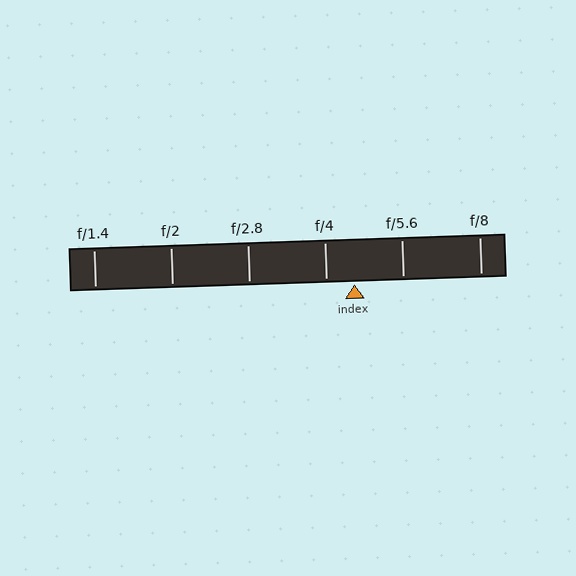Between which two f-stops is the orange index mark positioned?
The index mark is between f/4 and f/5.6.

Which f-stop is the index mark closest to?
The index mark is closest to f/4.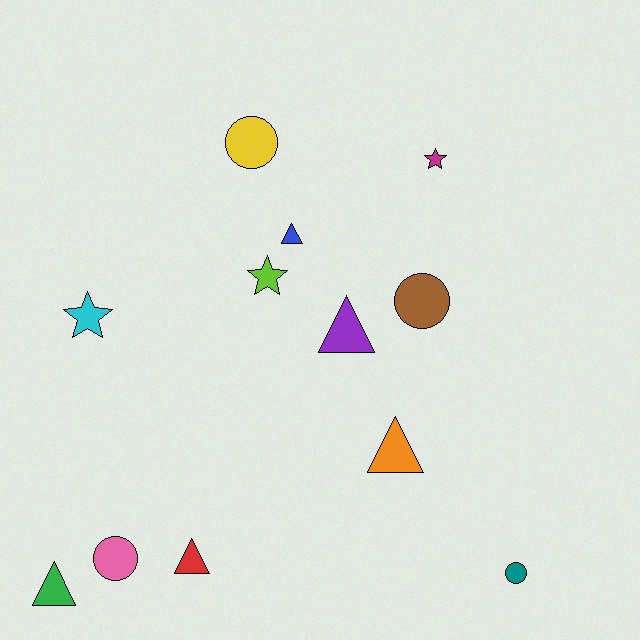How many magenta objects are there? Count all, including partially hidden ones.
There is 1 magenta object.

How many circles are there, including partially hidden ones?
There are 4 circles.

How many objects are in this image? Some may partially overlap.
There are 12 objects.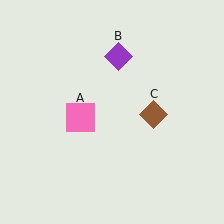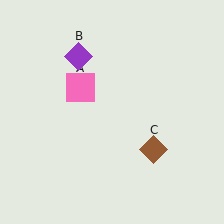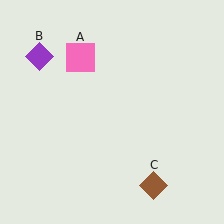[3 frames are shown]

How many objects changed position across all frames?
3 objects changed position: pink square (object A), purple diamond (object B), brown diamond (object C).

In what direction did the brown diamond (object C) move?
The brown diamond (object C) moved down.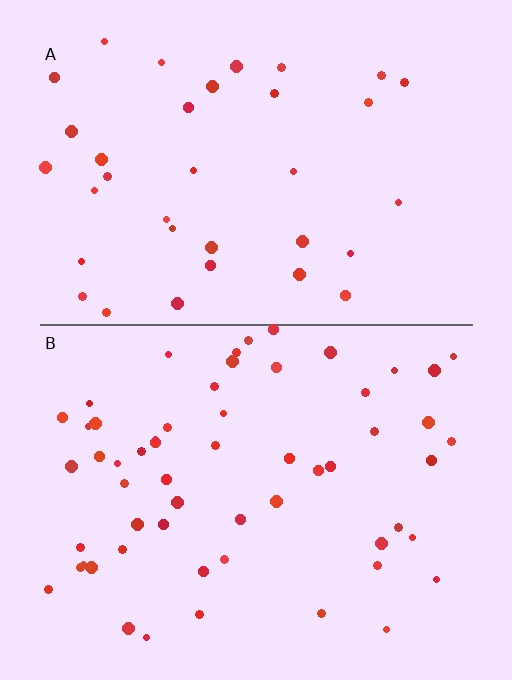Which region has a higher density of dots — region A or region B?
B (the bottom).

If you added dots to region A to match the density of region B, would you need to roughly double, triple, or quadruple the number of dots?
Approximately double.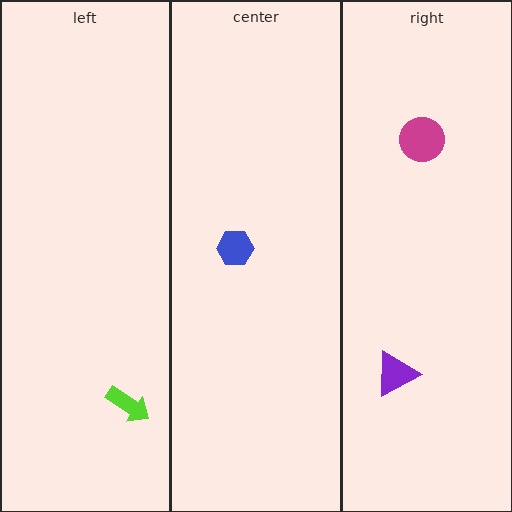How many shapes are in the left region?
1.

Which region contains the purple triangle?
The right region.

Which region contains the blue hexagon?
The center region.